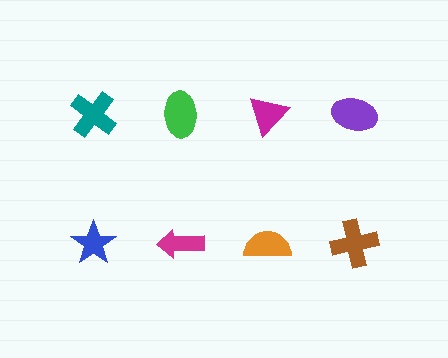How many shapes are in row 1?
4 shapes.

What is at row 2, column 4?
A brown cross.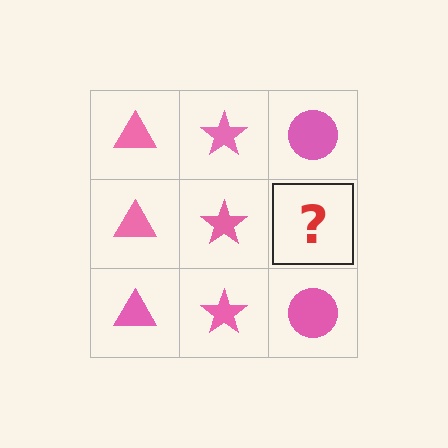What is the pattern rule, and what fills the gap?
The rule is that each column has a consistent shape. The gap should be filled with a pink circle.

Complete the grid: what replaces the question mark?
The question mark should be replaced with a pink circle.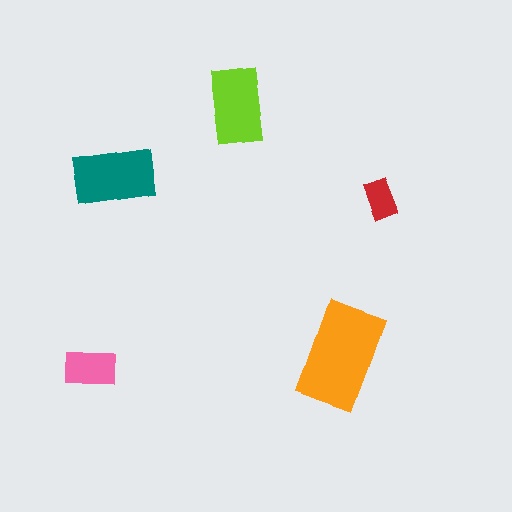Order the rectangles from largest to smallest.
the orange one, the teal one, the lime one, the pink one, the red one.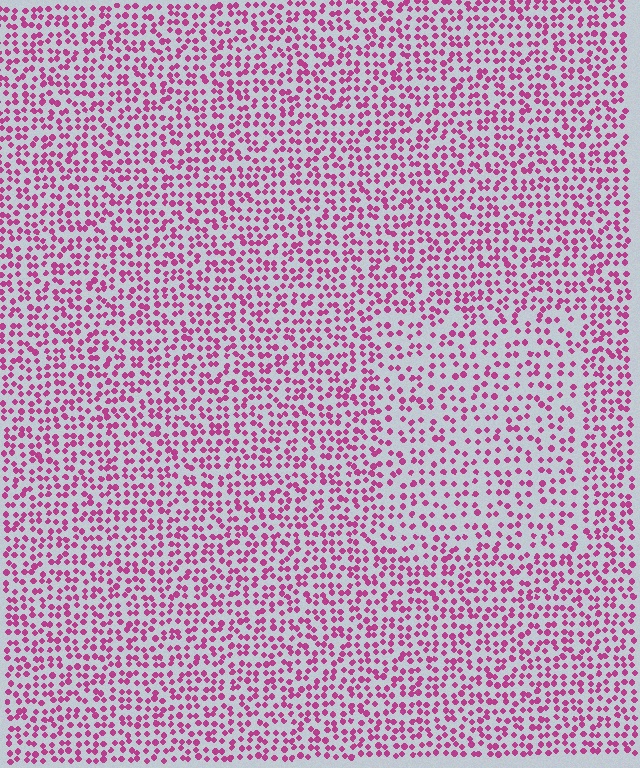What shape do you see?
I see a rectangle.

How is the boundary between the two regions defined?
The boundary is defined by a change in element density (approximately 1.6x ratio). All elements are the same color, size, and shape.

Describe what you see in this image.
The image contains small magenta elements arranged at two different densities. A rectangle-shaped region is visible where the elements are less densely packed than the surrounding area.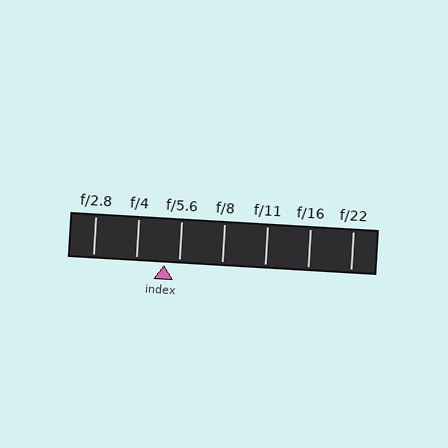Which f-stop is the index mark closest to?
The index mark is closest to f/5.6.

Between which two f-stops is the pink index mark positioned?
The index mark is between f/4 and f/5.6.